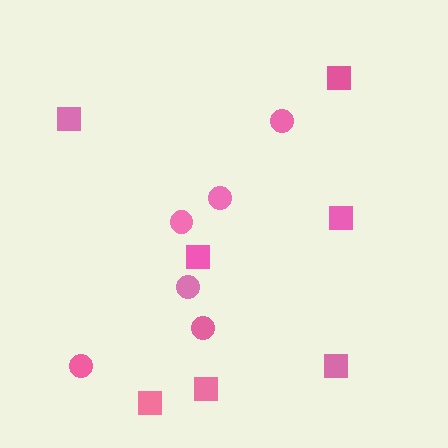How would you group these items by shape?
There are 2 groups: one group of squares (7) and one group of circles (6).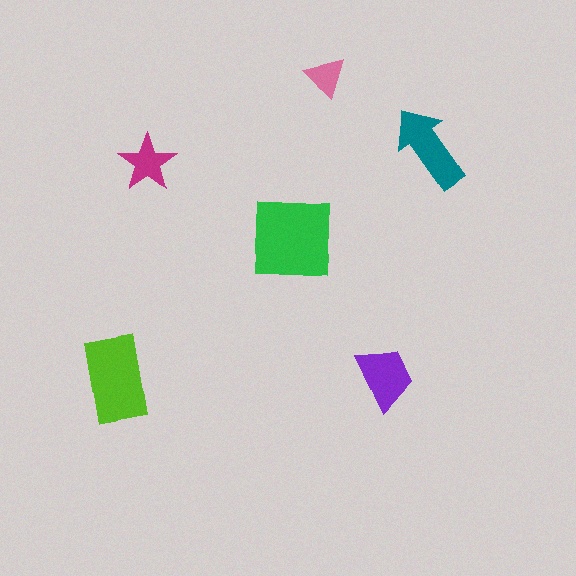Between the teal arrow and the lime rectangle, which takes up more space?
The lime rectangle.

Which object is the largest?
The green square.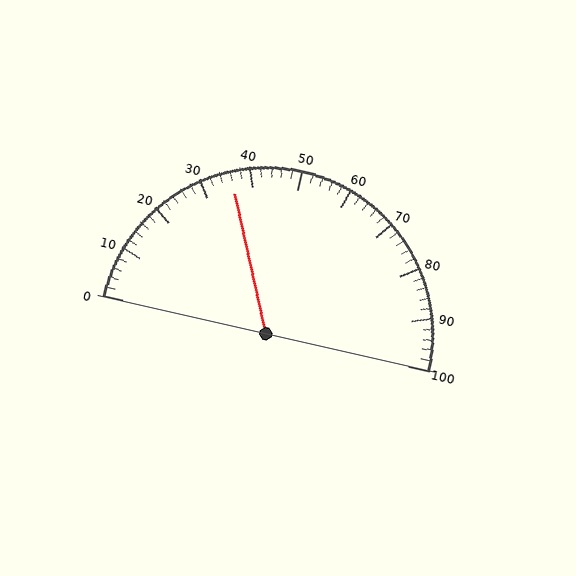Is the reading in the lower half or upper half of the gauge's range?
The reading is in the lower half of the range (0 to 100).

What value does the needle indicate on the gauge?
The needle indicates approximately 36.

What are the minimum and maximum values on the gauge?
The gauge ranges from 0 to 100.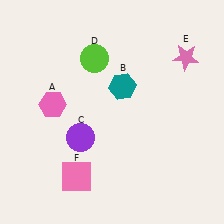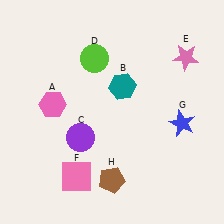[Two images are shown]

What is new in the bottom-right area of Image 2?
A blue star (G) was added in the bottom-right area of Image 2.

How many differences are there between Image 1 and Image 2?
There are 2 differences between the two images.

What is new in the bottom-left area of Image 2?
A brown pentagon (H) was added in the bottom-left area of Image 2.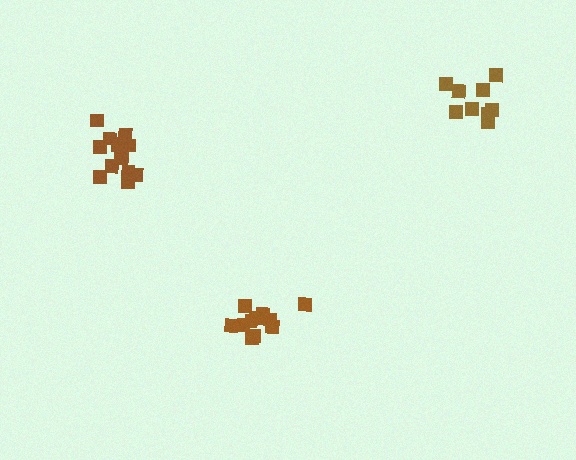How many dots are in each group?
Group 1: 11 dots, Group 2: 14 dots, Group 3: 11 dots (36 total).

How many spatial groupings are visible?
There are 3 spatial groupings.